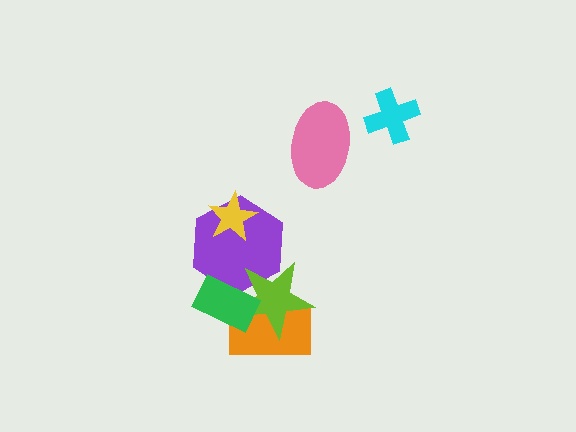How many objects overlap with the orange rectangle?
2 objects overlap with the orange rectangle.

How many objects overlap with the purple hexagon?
3 objects overlap with the purple hexagon.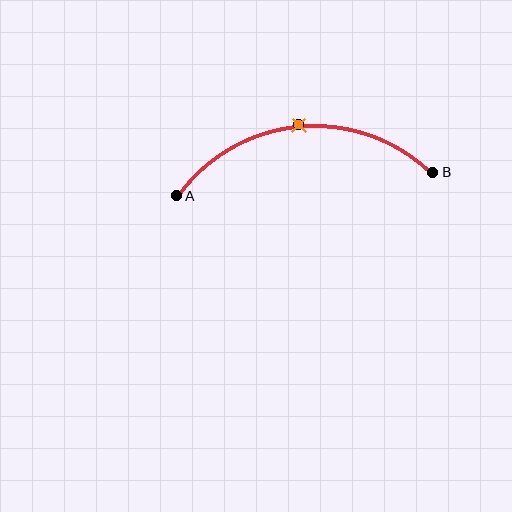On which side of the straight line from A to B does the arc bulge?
The arc bulges above the straight line connecting A and B.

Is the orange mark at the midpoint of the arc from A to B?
Yes. The orange mark lies on the arc at equal arc-length from both A and B — it is the arc midpoint.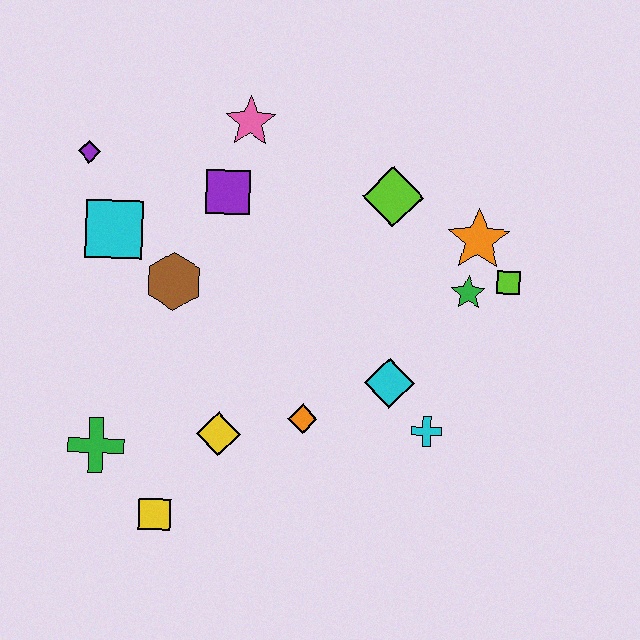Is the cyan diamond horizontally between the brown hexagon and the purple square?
No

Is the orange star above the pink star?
No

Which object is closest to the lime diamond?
The orange star is closest to the lime diamond.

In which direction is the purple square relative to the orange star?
The purple square is to the left of the orange star.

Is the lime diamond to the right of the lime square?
No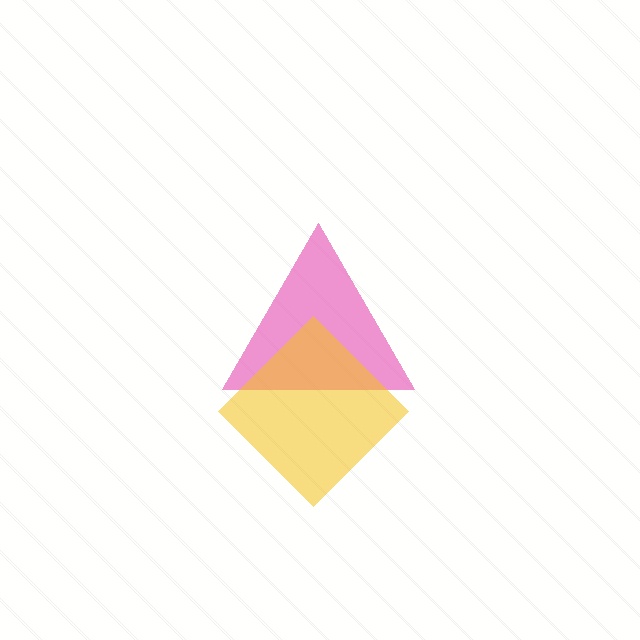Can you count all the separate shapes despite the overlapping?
Yes, there are 2 separate shapes.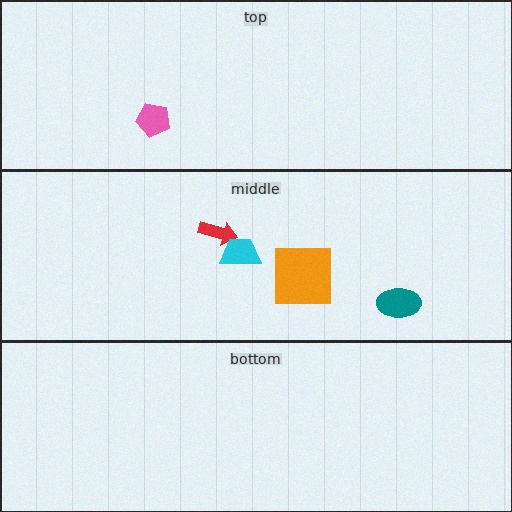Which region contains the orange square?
The middle region.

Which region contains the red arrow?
The middle region.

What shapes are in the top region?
The pink pentagon.